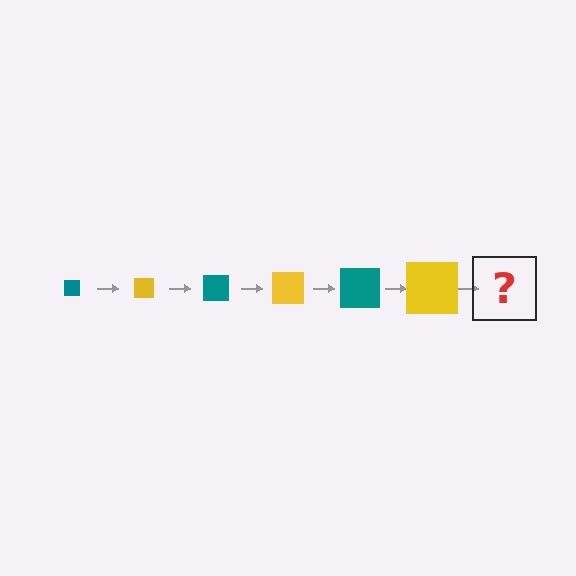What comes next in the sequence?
The next element should be a teal square, larger than the previous one.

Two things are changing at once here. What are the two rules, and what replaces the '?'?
The two rules are that the square grows larger each step and the color cycles through teal and yellow. The '?' should be a teal square, larger than the previous one.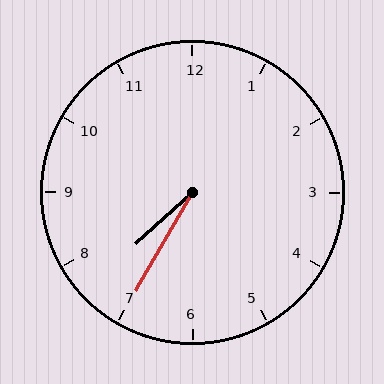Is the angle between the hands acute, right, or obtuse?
It is acute.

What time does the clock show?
7:35.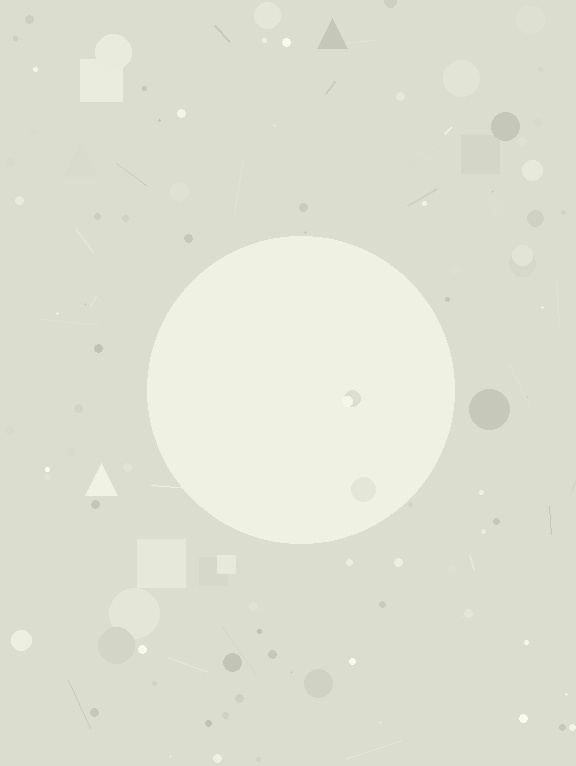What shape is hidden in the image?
A circle is hidden in the image.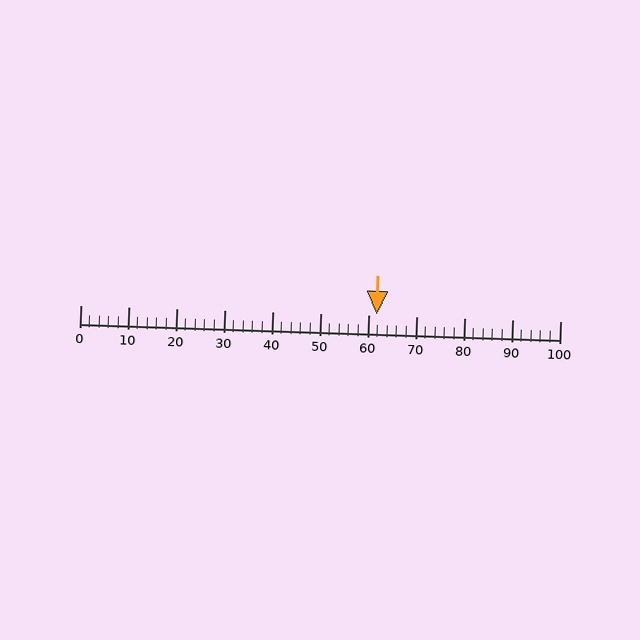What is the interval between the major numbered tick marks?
The major tick marks are spaced 10 units apart.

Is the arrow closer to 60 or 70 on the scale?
The arrow is closer to 60.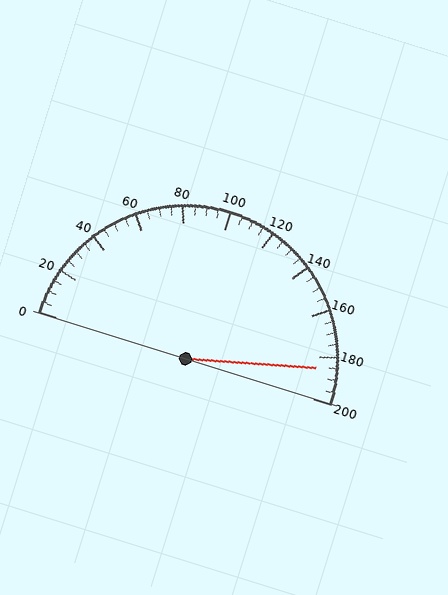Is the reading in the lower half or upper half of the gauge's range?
The reading is in the upper half of the range (0 to 200).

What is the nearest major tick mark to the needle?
The nearest major tick mark is 180.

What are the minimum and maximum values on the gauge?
The gauge ranges from 0 to 200.